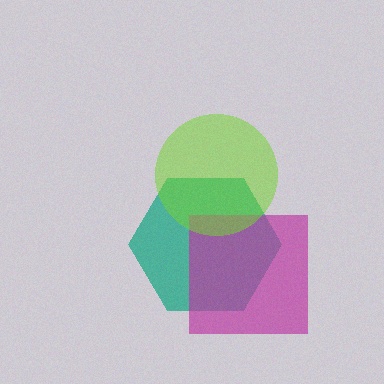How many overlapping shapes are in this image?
There are 3 overlapping shapes in the image.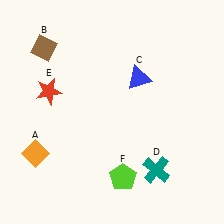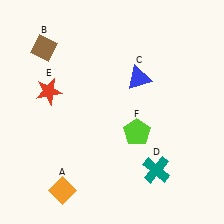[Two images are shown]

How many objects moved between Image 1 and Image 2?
2 objects moved between the two images.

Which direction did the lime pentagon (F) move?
The lime pentagon (F) moved up.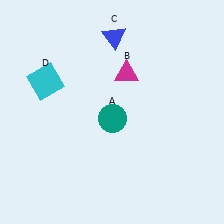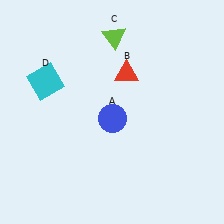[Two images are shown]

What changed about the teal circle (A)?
In Image 1, A is teal. In Image 2, it changed to blue.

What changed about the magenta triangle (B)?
In Image 1, B is magenta. In Image 2, it changed to red.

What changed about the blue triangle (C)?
In Image 1, C is blue. In Image 2, it changed to lime.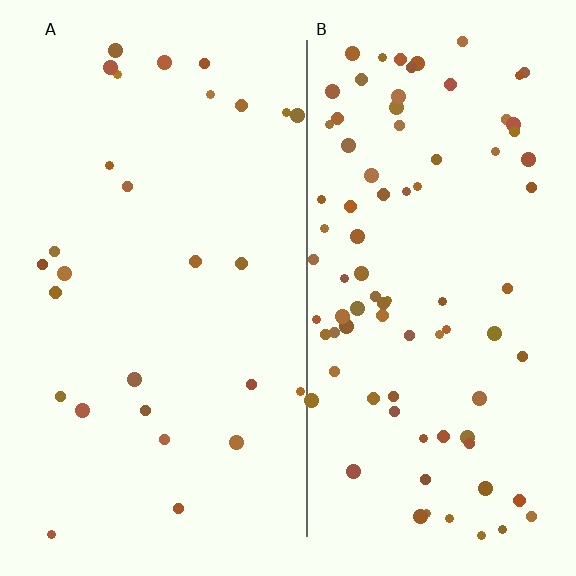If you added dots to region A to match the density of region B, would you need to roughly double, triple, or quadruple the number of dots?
Approximately triple.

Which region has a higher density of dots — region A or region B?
B (the right).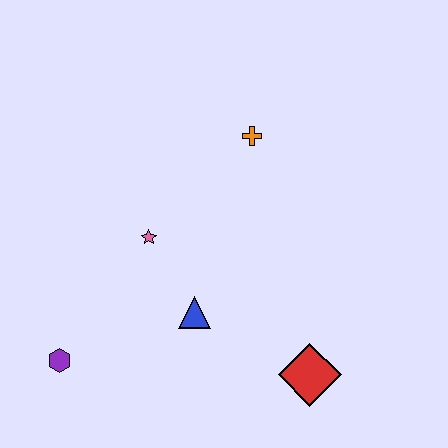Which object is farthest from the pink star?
The red diamond is farthest from the pink star.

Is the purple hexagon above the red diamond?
Yes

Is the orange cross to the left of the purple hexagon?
No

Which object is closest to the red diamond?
The blue triangle is closest to the red diamond.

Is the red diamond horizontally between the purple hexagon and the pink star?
No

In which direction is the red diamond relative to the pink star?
The red diamond is to the right of the pink star.